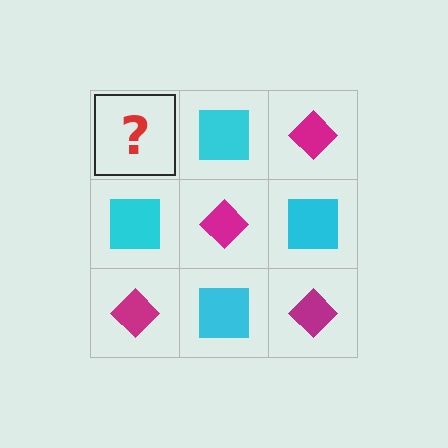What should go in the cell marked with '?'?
The missing cell should contain a magenta diamond.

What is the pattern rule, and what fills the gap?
The rule is that it alternates magenta diamond and cyan square in a checkerboard pattern. The gap should be filled with a magenta diamond.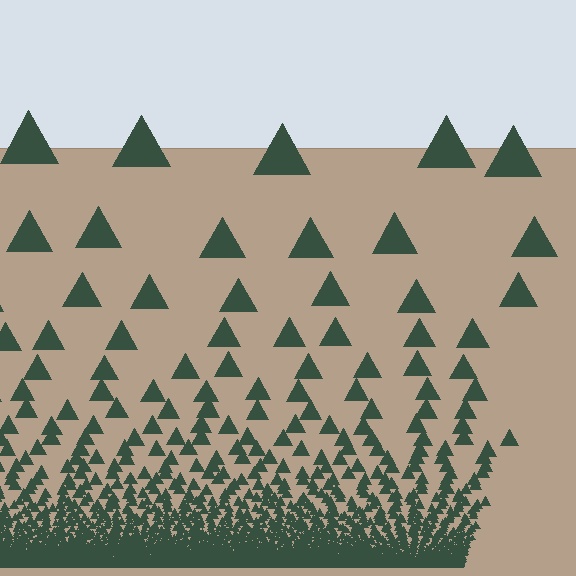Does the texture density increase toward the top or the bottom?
Density increases toward the bottom.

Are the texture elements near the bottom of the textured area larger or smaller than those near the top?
Smaller. The gradient is inverted — elements near the bottom are smaller and denser.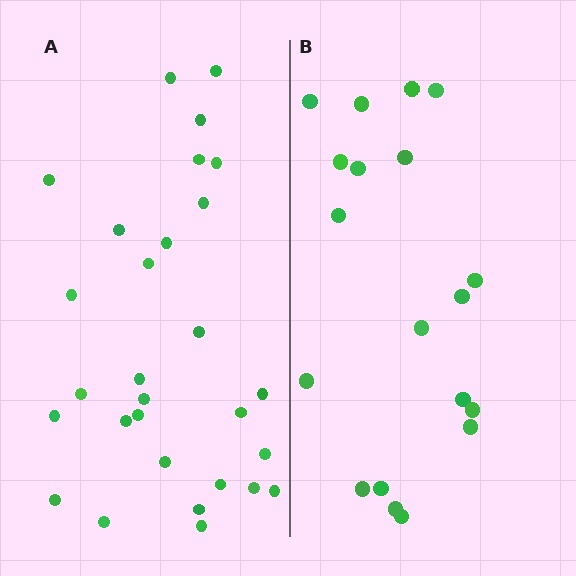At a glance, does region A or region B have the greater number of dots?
Region A (the left region) has more dots.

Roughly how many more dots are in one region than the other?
Region A has roughly 10 or so more dots than region B.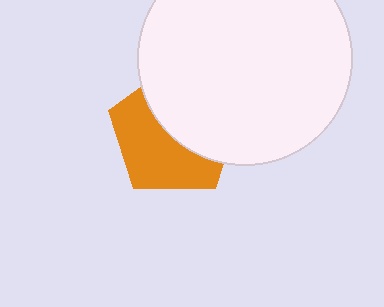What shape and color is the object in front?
The object in front is a white circle.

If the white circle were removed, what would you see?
You would see the complete orange pentagon.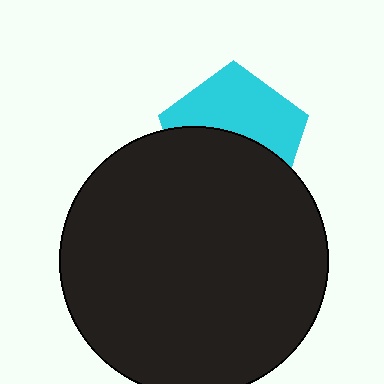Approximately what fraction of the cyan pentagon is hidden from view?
Roughly 51% of the cyan pentagon is hidden behind the black circle.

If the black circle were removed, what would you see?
You would see the complete cyan pentagon.